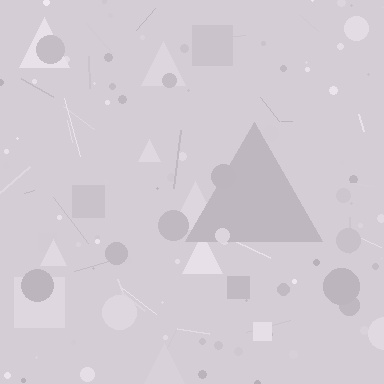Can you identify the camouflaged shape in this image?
The camouflaged shape is a triangle.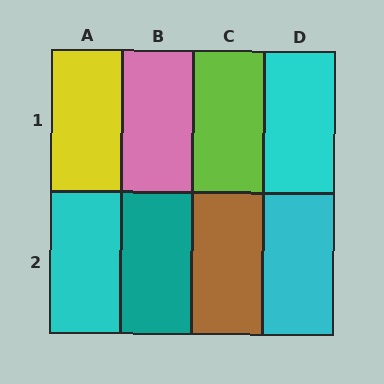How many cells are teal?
1 cell is teal.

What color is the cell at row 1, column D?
Cyan.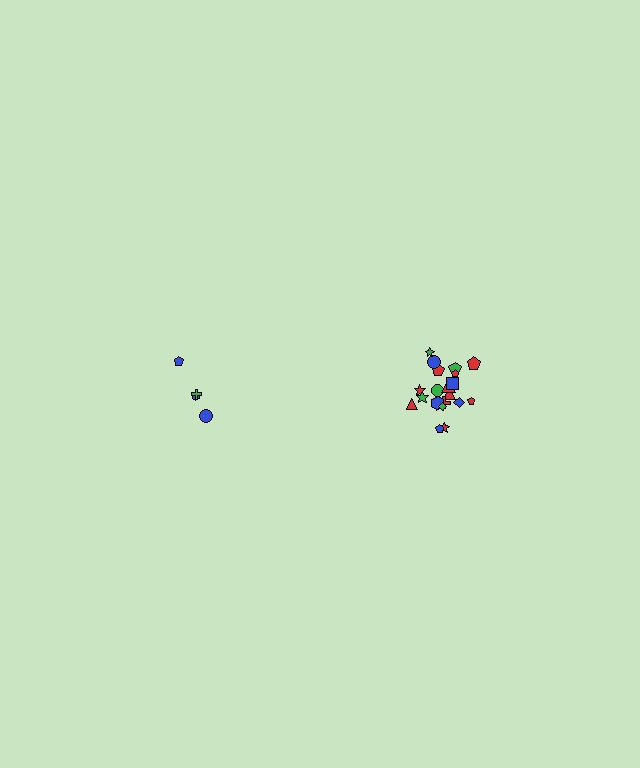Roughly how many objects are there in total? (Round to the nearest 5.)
Roughly 25 objects in total.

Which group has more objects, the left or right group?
The right group.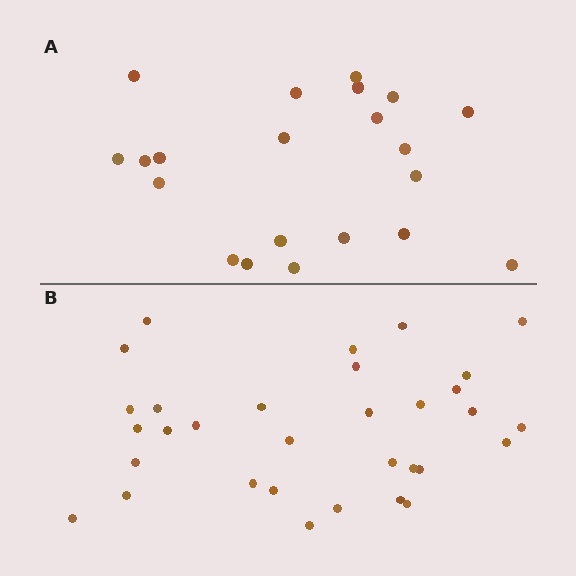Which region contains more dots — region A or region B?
Region B (the bottom region) has more dots.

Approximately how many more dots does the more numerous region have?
Region B has roughly 12 or so more dots than region A.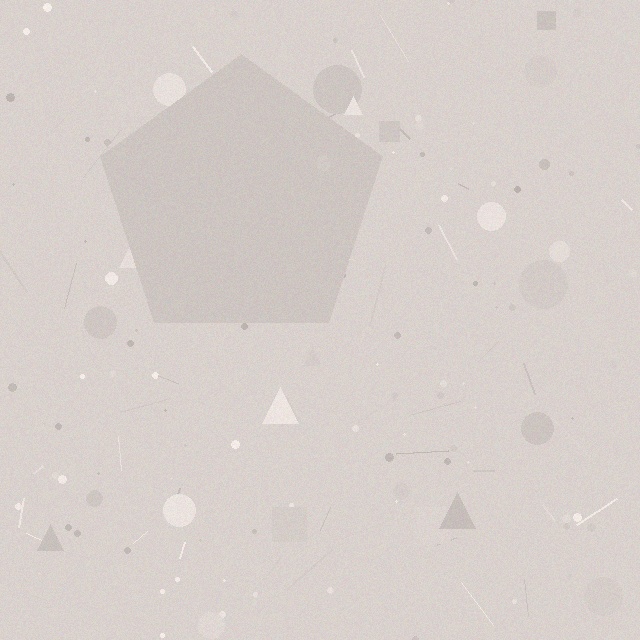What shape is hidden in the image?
A pentagon is hidden in the image.